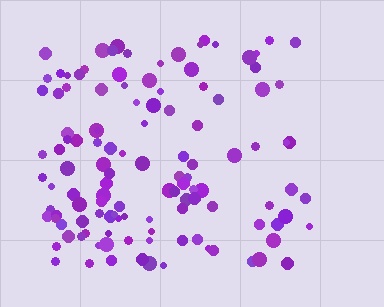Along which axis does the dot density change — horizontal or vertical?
Horizontal.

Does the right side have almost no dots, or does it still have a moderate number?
Still a moderate number, just noticeably fewer than the left.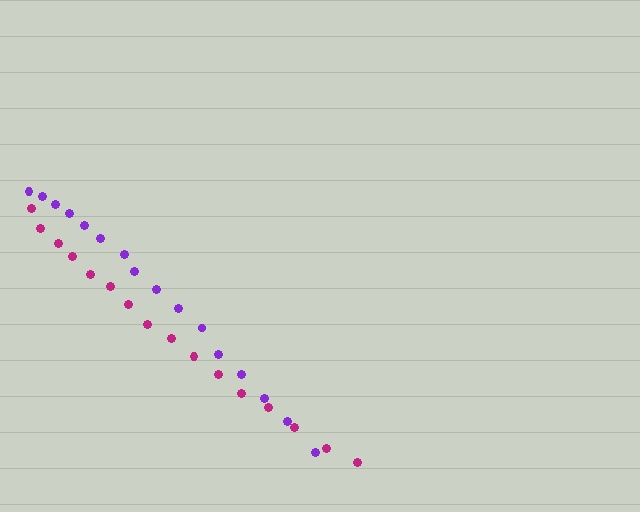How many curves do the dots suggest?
There are 2 distinct paths.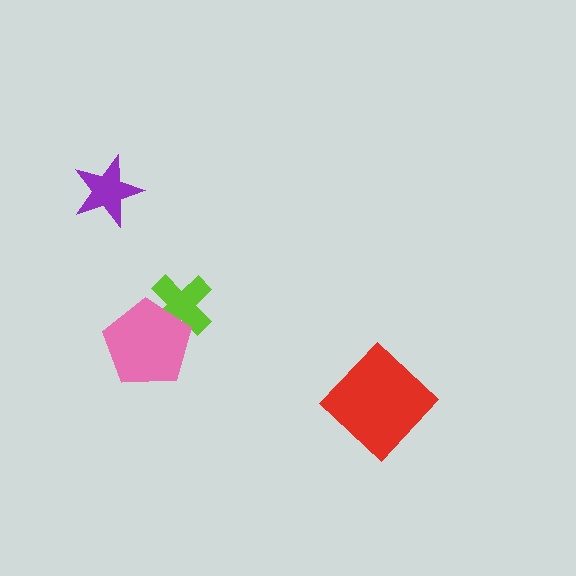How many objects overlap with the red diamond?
0 objects overlap with the red diamond.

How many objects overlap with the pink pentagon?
1 object overlaps with the pink pentagon.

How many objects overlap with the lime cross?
1 object overlaps with the lime cross.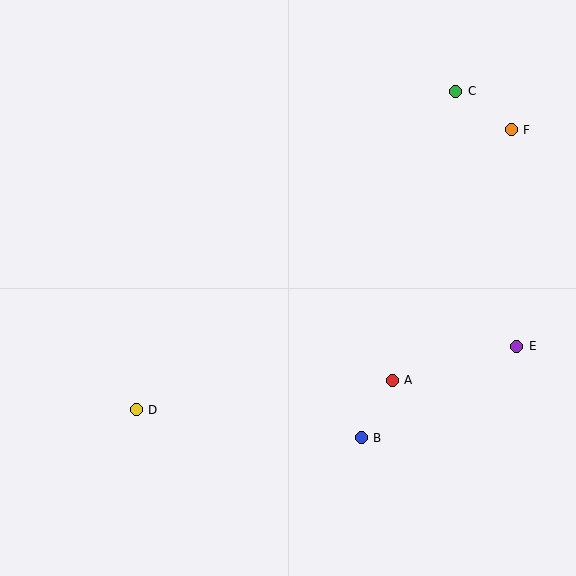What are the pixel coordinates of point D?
Point D is at (136, 410).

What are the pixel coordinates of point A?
Point A is at (392, 380).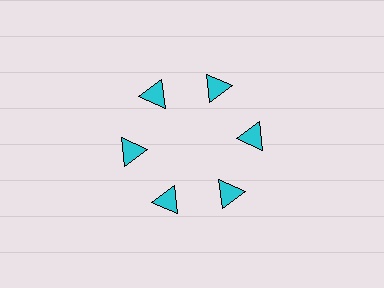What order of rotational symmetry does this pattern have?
This pattern has 6-fold rotational symmetry.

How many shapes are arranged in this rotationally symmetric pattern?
There are 6 shapes, arranged in 6 groups of 1.